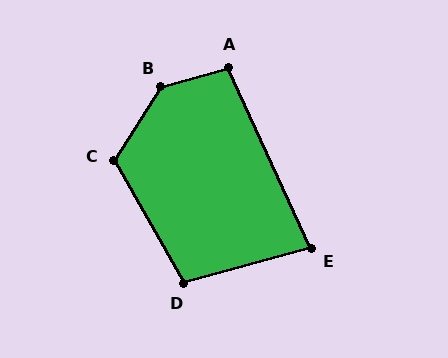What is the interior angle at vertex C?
Approximately 118 degrees (obtuse).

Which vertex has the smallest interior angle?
E, at approximately 81 degrees.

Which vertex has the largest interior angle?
B, at approximately 139 degrees.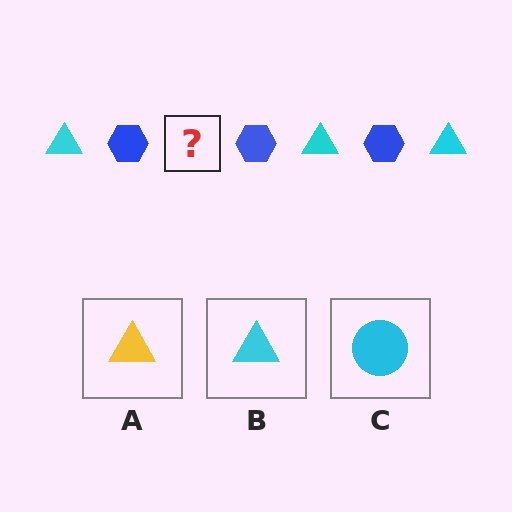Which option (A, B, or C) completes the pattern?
B.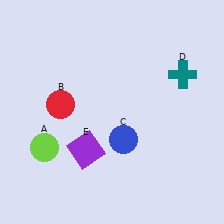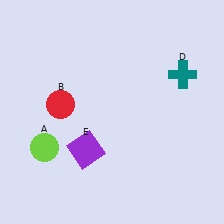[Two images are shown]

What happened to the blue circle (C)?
The blue circle (C) was removed in Image 2. It was in the bottom-right area of Image 1.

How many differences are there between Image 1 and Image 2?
There is 1 difference between the two images.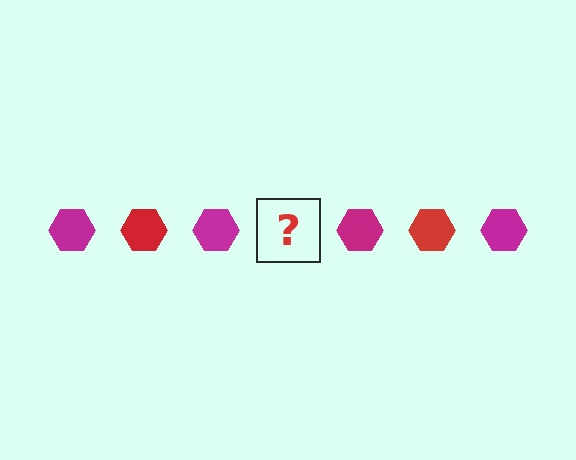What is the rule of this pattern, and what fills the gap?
The rule is that the pattern cycles through magenta, red hexagons. The gap should be filled with a red hexagon.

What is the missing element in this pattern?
The missing element is a red hexagon.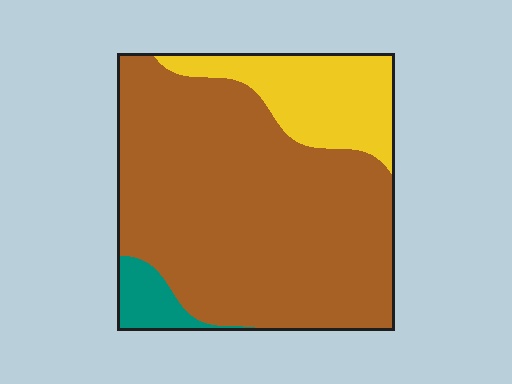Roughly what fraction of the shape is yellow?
Yellow takes up about one fifth (1/5) of the shape.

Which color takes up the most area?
Brown, at roughly 75%.